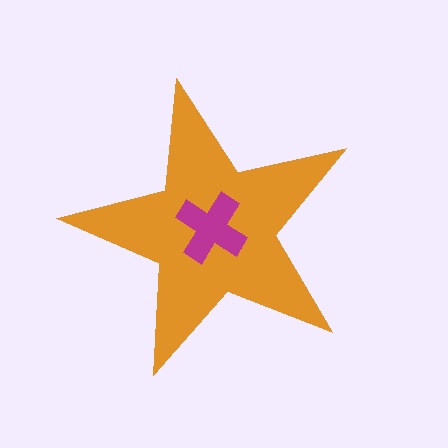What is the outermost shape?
The orange star.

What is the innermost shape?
The magenta cross.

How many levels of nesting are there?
2.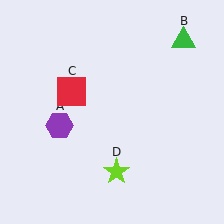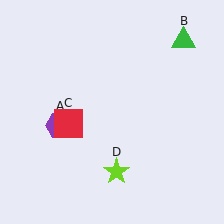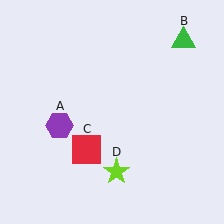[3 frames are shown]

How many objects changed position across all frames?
1 object changed position: red square (object C).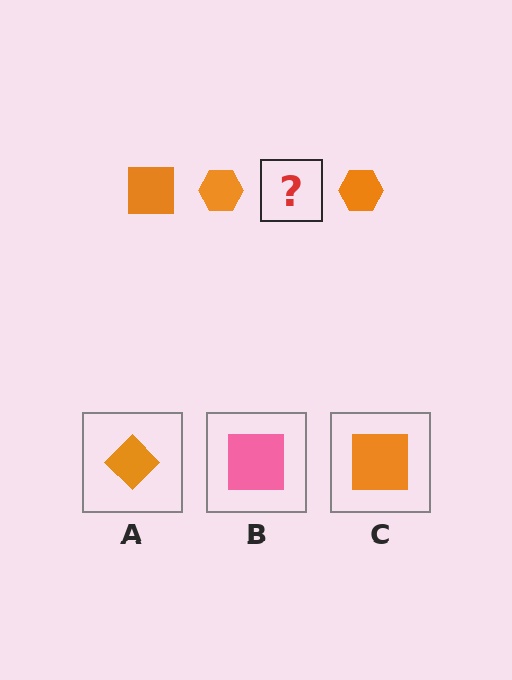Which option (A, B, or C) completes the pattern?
C.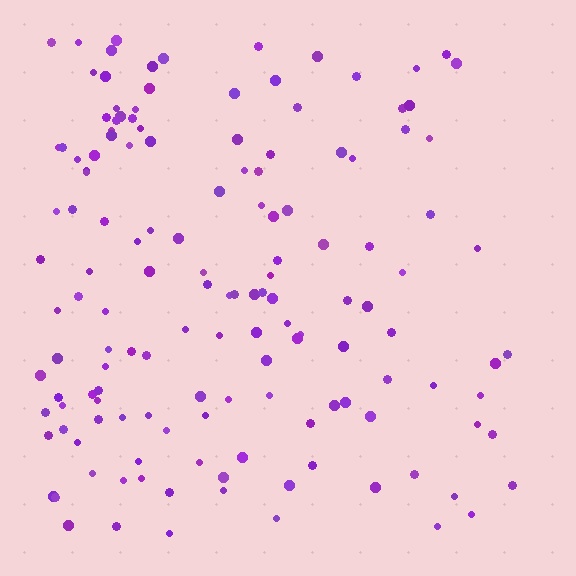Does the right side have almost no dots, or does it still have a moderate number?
Still a moderate number, just noticeably fewer than the left.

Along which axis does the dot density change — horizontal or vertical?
Horizontal.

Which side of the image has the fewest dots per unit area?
The right.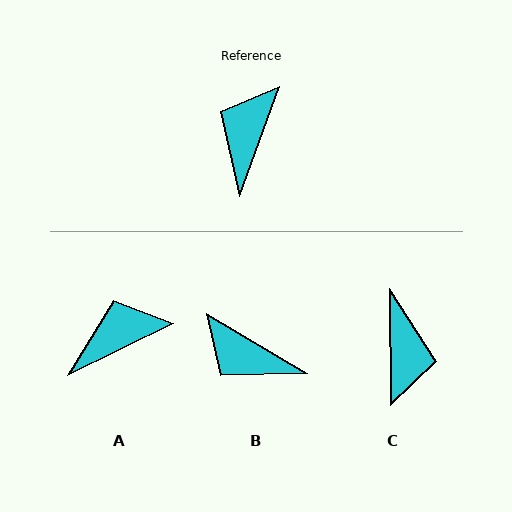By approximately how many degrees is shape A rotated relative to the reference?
Approximately 44 degrees clockwise.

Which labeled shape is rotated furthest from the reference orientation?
C, about 159 degrees away.